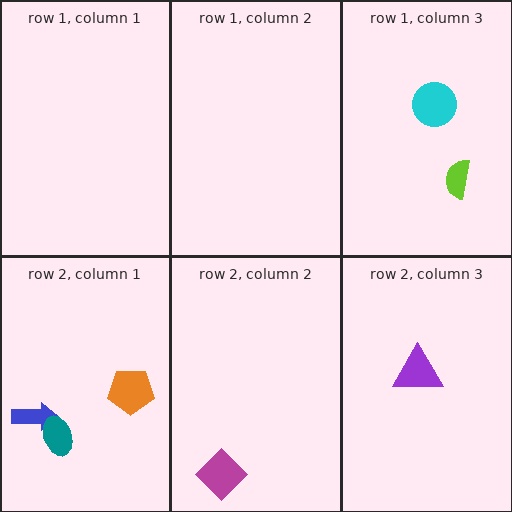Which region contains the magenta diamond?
The row 2, column 2 region.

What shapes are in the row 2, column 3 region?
The purple triangle.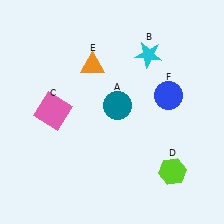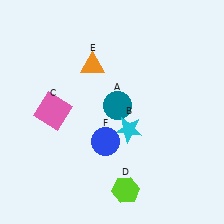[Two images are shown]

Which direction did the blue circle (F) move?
The blue circle (F) moved left.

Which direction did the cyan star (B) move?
The cyan star (B) moved down.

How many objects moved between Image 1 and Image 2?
3 objects moved between the two images.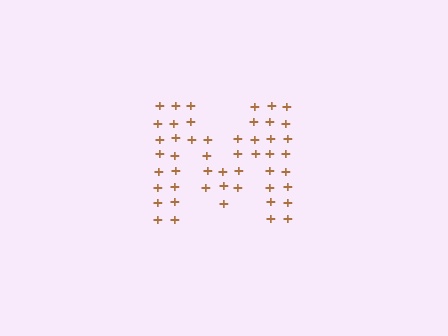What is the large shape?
The large shape is the letter M.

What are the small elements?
The small elements are plus signs.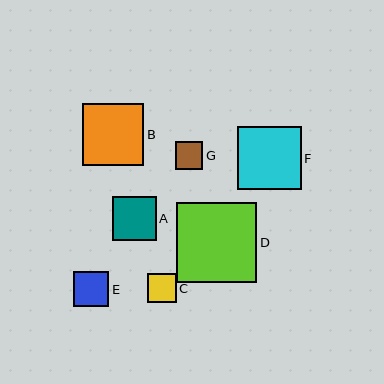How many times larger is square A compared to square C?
Square A is approximately 1.5 times the size of square C.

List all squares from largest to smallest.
From largest to smallest: D, F, B, A, E, C, G.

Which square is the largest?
Square D is the largest with a size of approximately 80 pixels.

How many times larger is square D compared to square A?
Square D is approximately 1.9 times the size of square A.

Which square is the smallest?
Square G is the smallest with a size of approximately 28 pixels.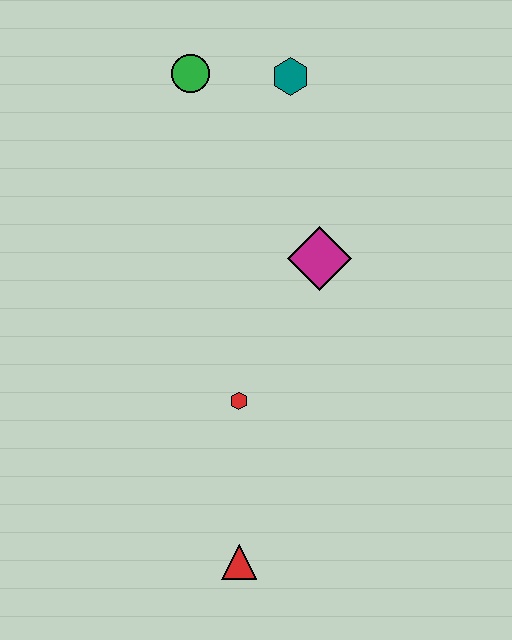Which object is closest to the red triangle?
The red hexagon is closest to the red triangle.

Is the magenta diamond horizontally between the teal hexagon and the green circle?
No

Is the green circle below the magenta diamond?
No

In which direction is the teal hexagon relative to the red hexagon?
The teal hexagon is above the red hexagon.